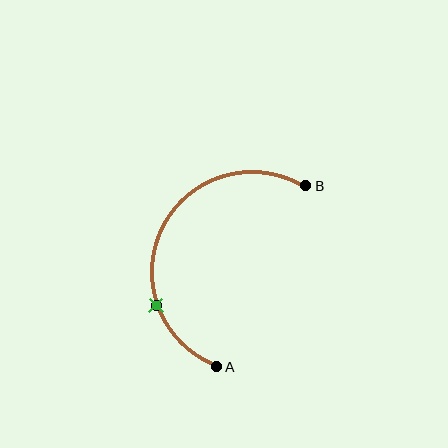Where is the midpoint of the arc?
The arc midpoint is the point on the curve farthest from the straight line joining A and B. It sits to the left of that line.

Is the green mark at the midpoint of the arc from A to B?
No. The green mark lies on the arc but is closer to endpoint A. The arc midpoint would be at the point on the curve equidistant along the arc from both A and B.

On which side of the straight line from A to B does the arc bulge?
The arc bulges to the left of the straight line connecting A and B.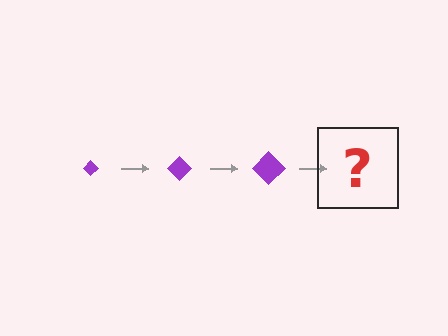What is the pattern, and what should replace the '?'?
The pattern is that the diamond gets progressively larger each step. The '?' should be a purple diamond, larger than the previous one.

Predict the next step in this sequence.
The next step is a purple diamond, larger than the previous one.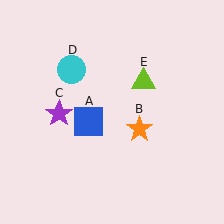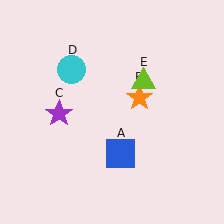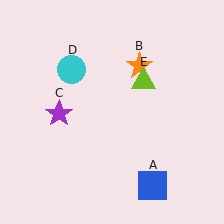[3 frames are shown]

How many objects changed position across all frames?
2 objects changed position: blue square (object A), orange star (object B).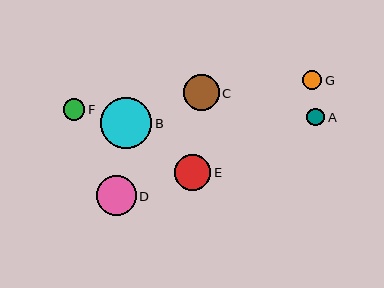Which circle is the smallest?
Circle A is the smallest with a size of approximately 18 pixels.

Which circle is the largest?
Circle B is the largest with a size of approximately 51 pixels.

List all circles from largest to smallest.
From largest to smallest: B, D, E, C, F, G, A.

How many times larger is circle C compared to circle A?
Circle C is approximately 2.0 times the size of circle A.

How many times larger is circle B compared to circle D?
Circle B is approximately 1.3 times the size of circle D.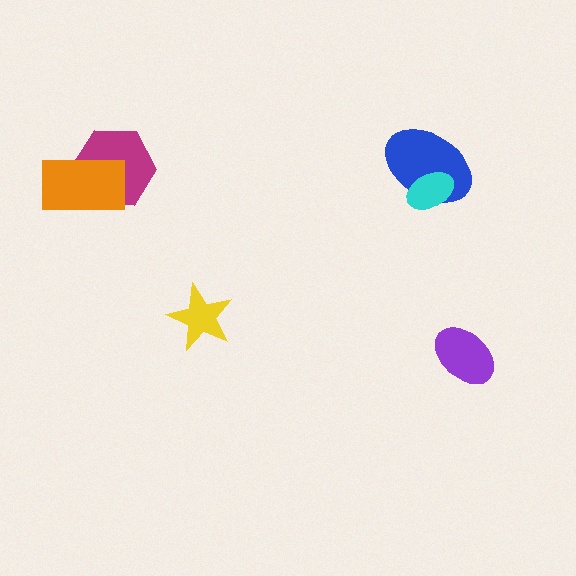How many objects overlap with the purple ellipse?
0 objects overlap with the purple ellipse.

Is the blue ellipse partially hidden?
Yes, it is partially covered by another shape.